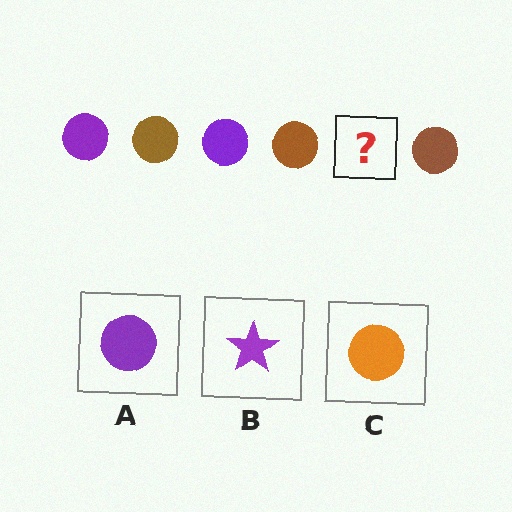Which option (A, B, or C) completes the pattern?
A.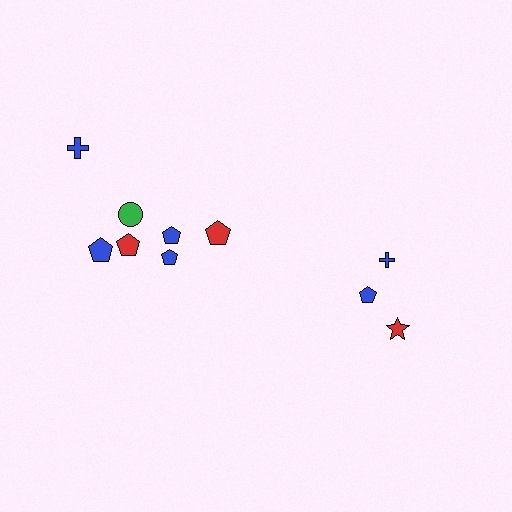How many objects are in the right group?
There are 3 objects.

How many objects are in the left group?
There are 7 objects.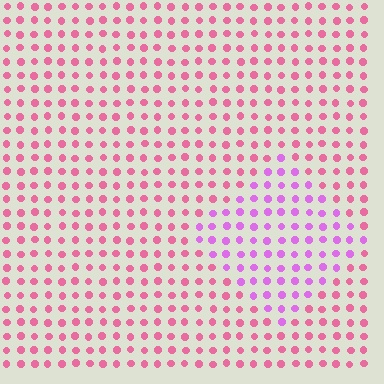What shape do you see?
I see a diamond.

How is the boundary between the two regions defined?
The boundary is defined purely by a slight shift in hue (about 41 degrees). Spacing, size, and orientation are identical on both sides.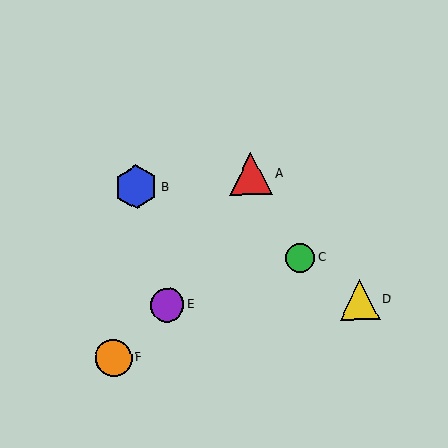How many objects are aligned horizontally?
2 objects (D, E) are aligned horizontally.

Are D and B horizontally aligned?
No, D is at y≈300 and B is at y≈187.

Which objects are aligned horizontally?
Objects D, E are aligned horizontally.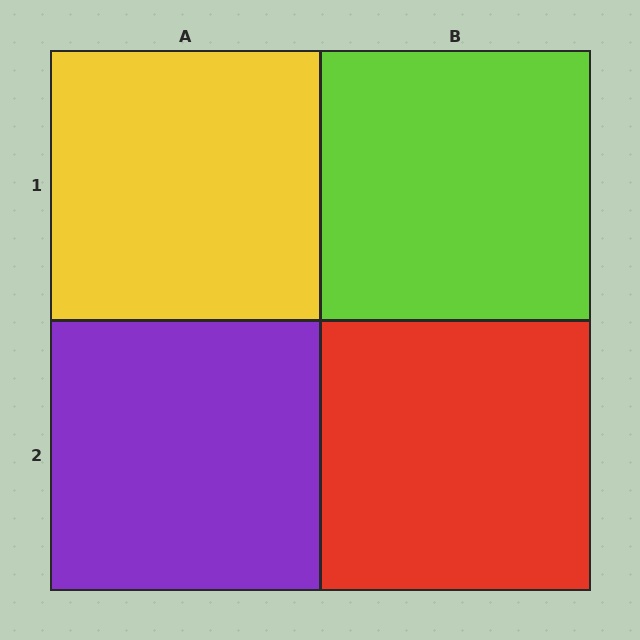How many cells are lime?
1 cell is lime.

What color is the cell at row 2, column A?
Purple.